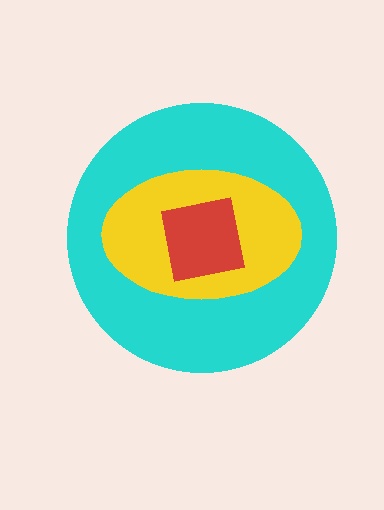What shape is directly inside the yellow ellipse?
The red square.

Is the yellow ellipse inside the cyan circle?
Yes.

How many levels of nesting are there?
3.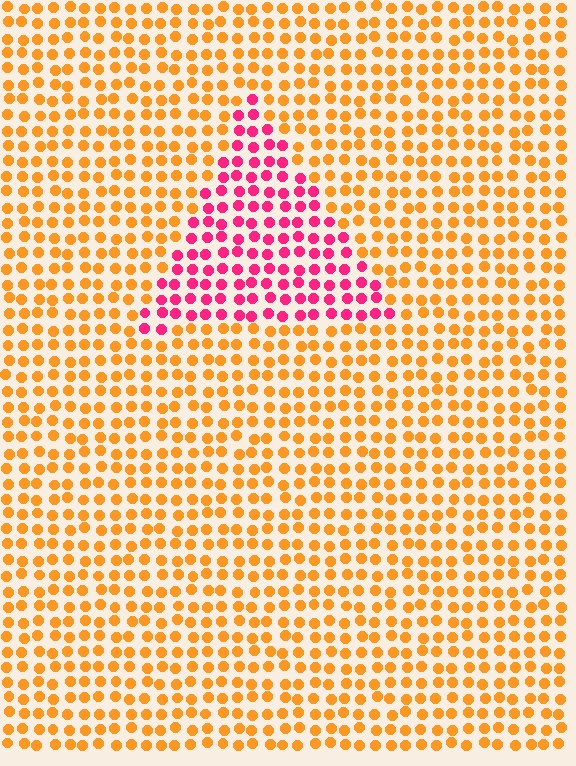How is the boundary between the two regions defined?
The boundary is defined purely by a slight shift in hue (about 59 degrees). Spacing, size, and orientation are identical on both sides.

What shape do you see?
I see a triangle.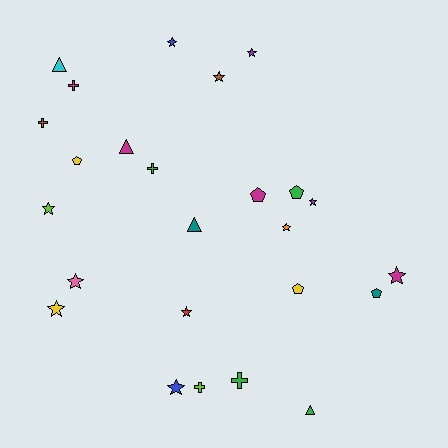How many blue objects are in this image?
There are 2 blue objects.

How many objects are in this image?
There are 25 objects.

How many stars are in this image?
There are 11 stars.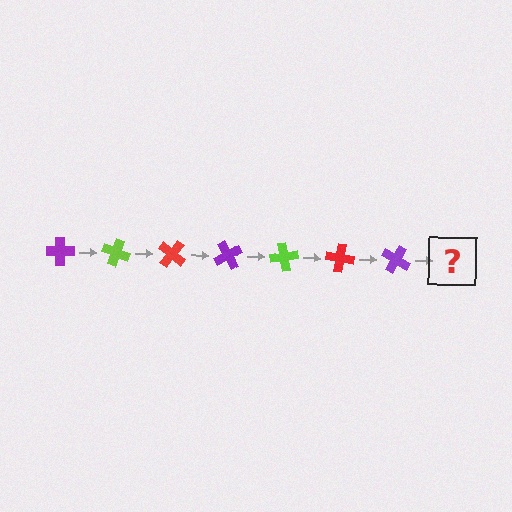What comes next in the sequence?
The next element should be a lime cross, rotated 140 degrees from the start.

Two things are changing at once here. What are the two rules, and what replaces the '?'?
The two rules are that it rotates 20 degrees each step and the color cycles through purple, lime, and red. The '?' should be a lime cross, rotated 140 degrees from the start.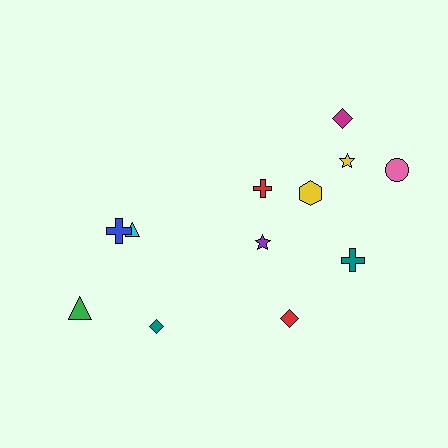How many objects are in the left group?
There are 4 objects.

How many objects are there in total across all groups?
There are 12 objects.